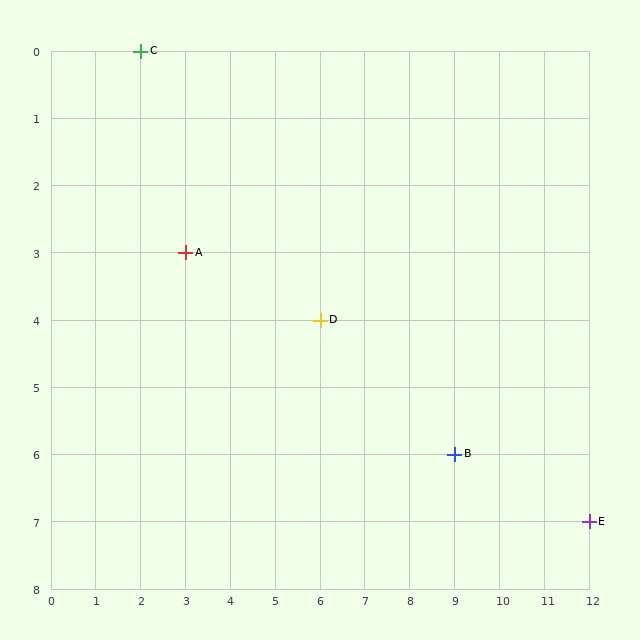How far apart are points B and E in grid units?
Points B and E are 3 columns and 1 row apart (about 3.2 grid units diagonally).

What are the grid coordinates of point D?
Point D is at grid coordinates (6, 4).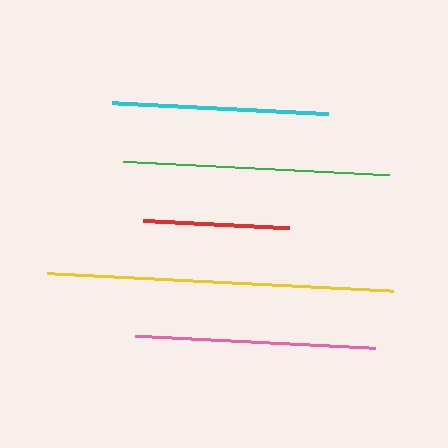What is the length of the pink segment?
The pink segment is approximately 240 pixels long.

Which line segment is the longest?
The yellow line is the longest at approximately 346 pixels.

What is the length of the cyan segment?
The cyan segment is approximately 216 pixels long.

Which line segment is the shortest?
The red line is the shortest at approximately 145 pixels.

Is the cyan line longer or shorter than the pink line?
The pink line is longer than the cyan line.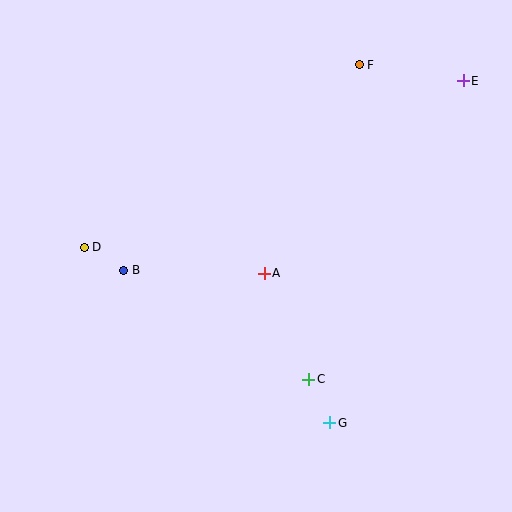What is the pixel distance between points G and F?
The distance between G and F is 359 pixels.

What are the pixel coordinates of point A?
Point A is at (264, 273).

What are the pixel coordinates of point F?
Point F is at (359, 65).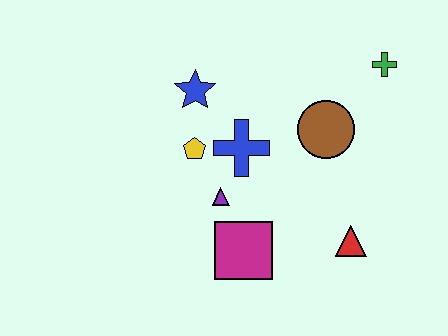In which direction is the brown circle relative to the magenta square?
The brown circle is above the magenta square.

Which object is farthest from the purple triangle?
The green cross is farthest from the purple triangle.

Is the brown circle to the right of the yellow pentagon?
Yes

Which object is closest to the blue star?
The yellow pentagon is closest to the blue star.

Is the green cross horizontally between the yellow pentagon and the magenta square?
No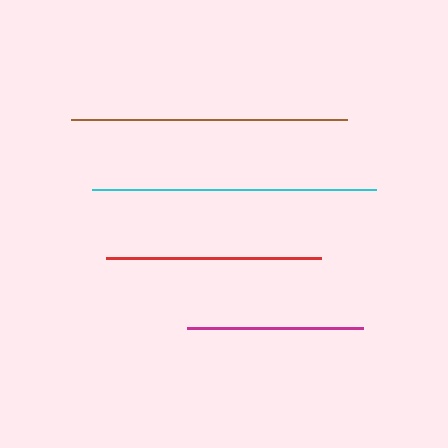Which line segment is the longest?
The cyan line is the longest at approximately 284 pixels.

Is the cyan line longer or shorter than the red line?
The cyan line is longer than the red line.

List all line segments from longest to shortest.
From longest to shortest: cyan, brown, red, magenta.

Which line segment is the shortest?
The magenta line is the shortest at approximately 176 pixels.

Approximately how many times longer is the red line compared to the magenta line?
The red line is approximately 1.2 times the length of the magenta line.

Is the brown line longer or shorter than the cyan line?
The cyan line is longer than the brown line.